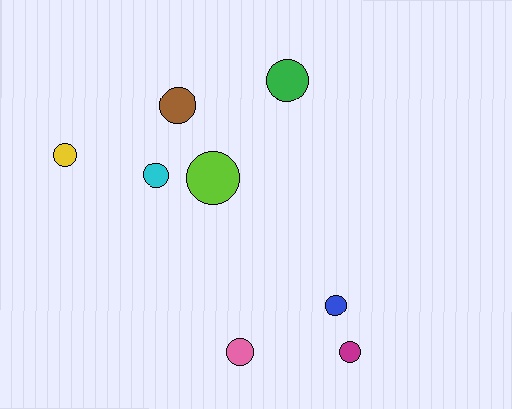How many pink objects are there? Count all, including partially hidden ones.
There is 1 pink object.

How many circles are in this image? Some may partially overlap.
There are 8 circles.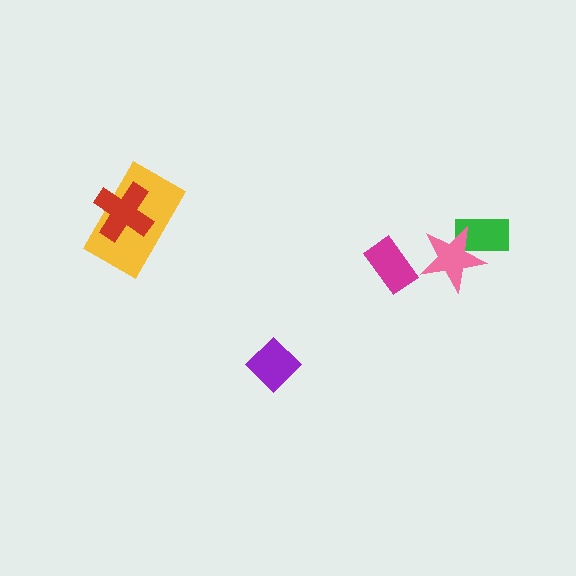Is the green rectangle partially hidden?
Yes, it is partially covered by another shape.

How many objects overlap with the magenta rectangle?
0 objects overlap with the magenta rectangle.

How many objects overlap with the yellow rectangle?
1 object overlaps with the yellow rectangle.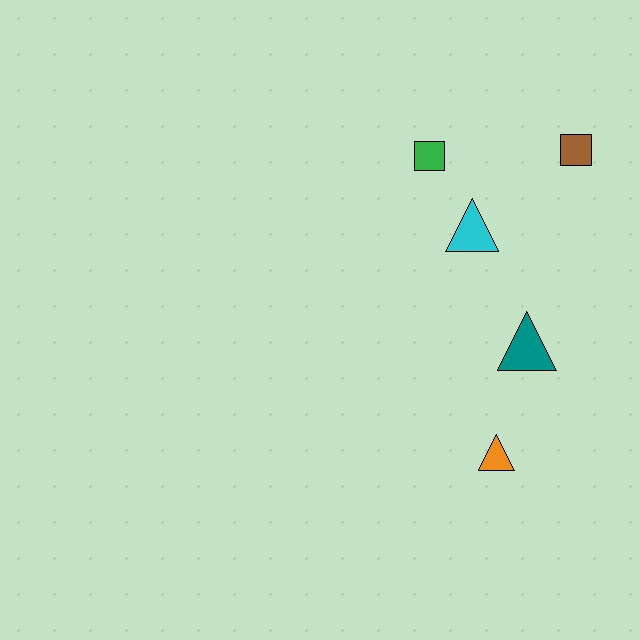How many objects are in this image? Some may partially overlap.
There are 5 objects.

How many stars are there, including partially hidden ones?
There are no stars.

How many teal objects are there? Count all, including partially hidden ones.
There is 1 teal object.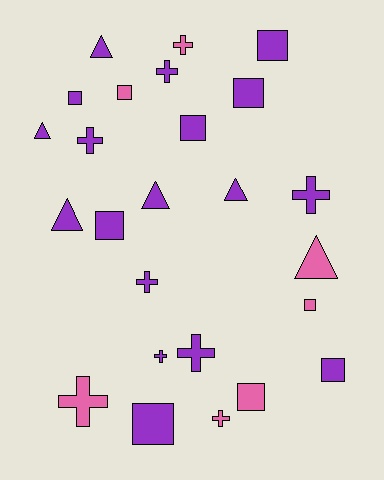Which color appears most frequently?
Purple, with 18 objects.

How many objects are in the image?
There are 25 objects.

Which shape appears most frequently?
Square, with 10 objects.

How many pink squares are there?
There are 3 pink squares.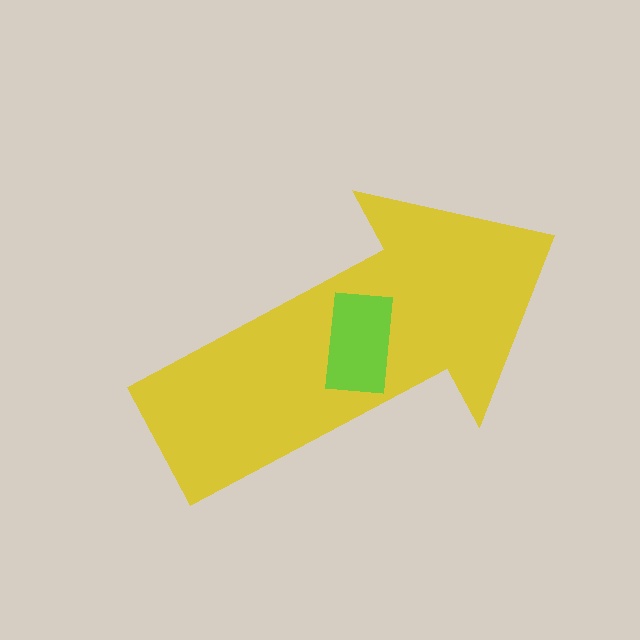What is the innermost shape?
The lime rectangle.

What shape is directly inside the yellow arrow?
The lime rectangle.